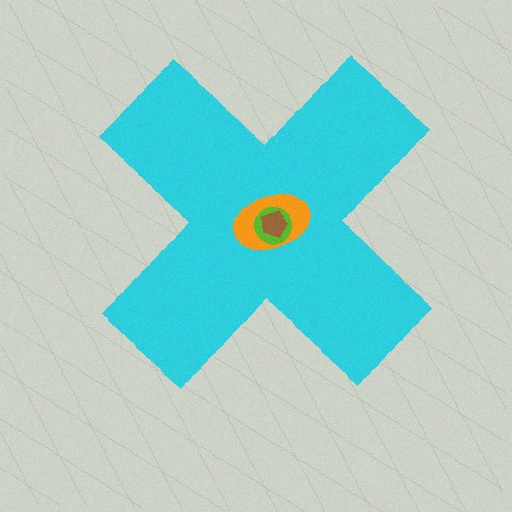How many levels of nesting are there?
4.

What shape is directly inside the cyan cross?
The orange ellipse.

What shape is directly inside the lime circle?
The brown pentagon.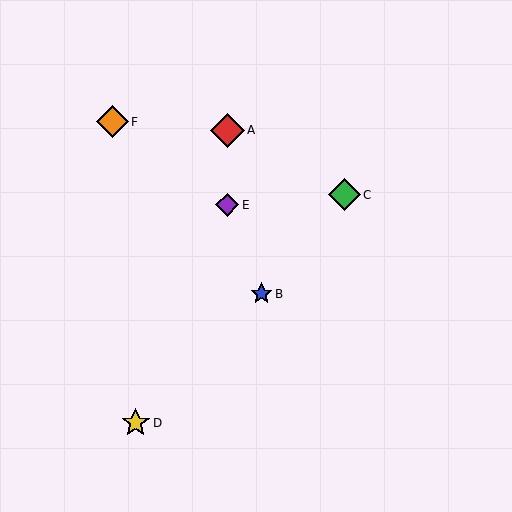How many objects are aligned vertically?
2 objects (A, E) are aligned vertically.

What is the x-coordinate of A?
Object A is at x≈227.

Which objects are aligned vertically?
Objects A, E are aligned vertically.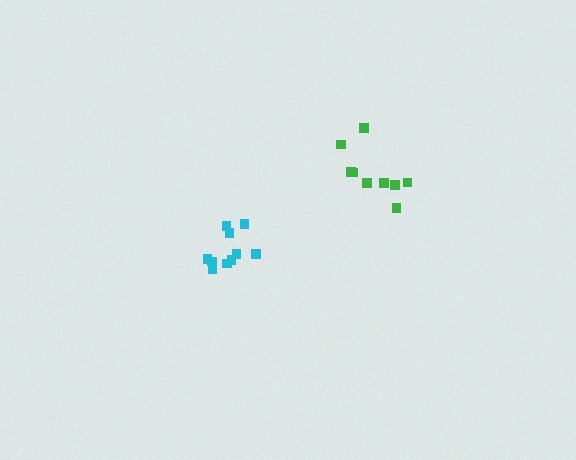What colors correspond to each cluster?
The clusters are colored: cyan, green.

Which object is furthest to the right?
The green cluster is rightmost.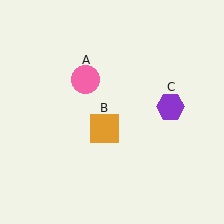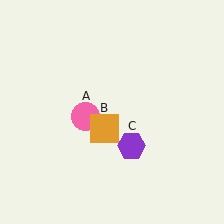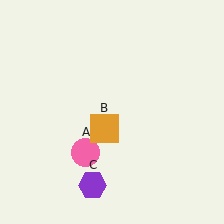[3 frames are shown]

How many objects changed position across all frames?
2 objects changed position: pink circle (object A), purple hexagon (object C).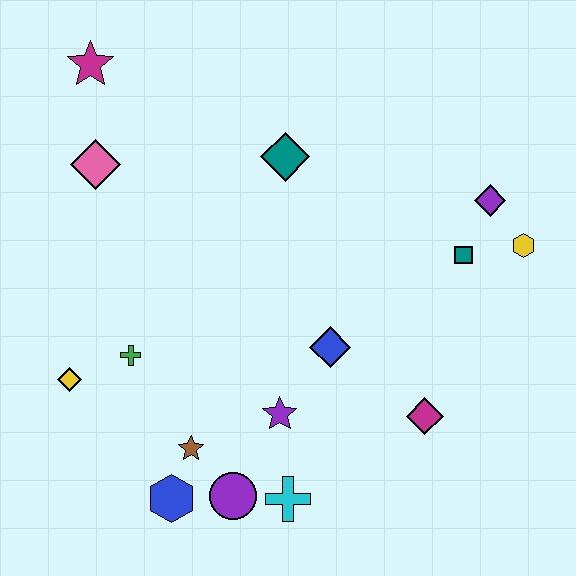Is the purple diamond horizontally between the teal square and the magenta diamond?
No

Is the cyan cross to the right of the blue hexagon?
Yes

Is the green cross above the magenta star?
No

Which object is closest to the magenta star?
The pink diamond is closest to the magenta star.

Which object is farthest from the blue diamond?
The magenta star is farthest from the blue diamond.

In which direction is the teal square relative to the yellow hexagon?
The teal square is to the left of the yellow hexagon.